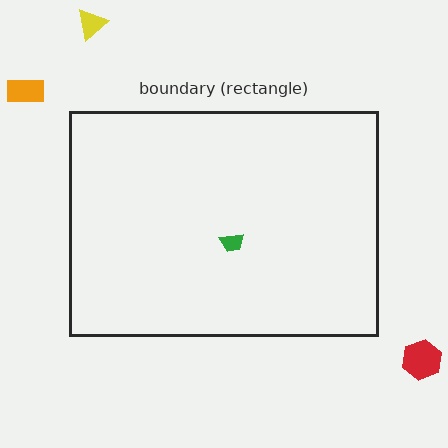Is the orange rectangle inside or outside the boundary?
Outside.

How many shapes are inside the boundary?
1 inside, 3 outside.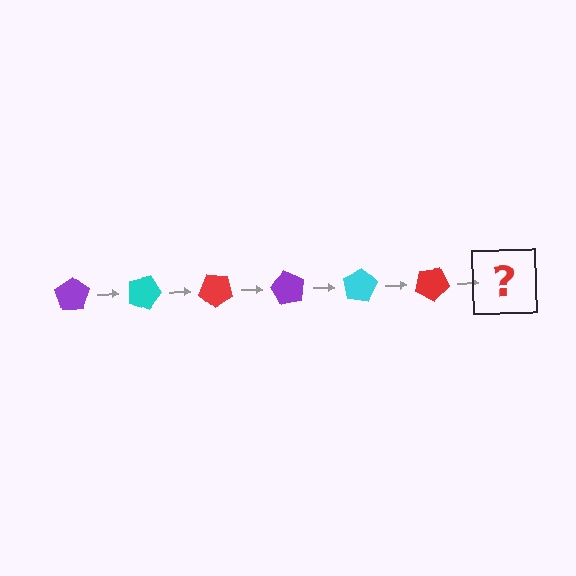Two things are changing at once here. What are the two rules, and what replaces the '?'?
The two rules are that it rotates 20 degrees each step and the color cycles through purple, cyan, and red. The '?' should be a purple pentagon, rotated 120 degrees from the start.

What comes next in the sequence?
The next element should be a purple pentagon, rotated 120 degrees from the start.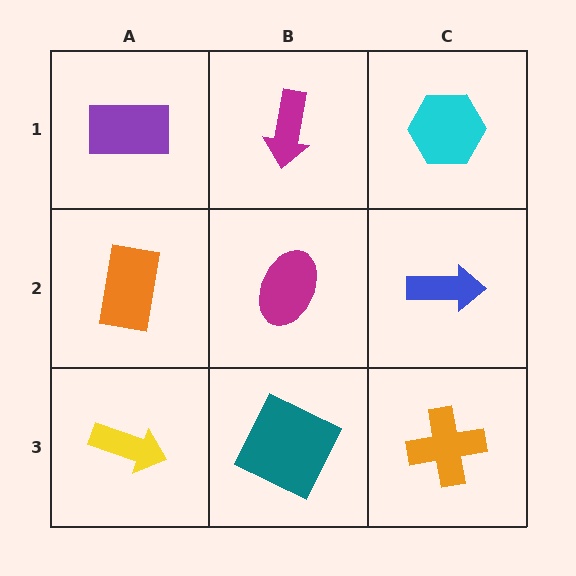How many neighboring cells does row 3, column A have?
2.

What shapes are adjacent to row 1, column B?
A magenta ellipse (row 2, column B), a purple rectangle (row 1, column A), a cyan hexagon (row 1, column C).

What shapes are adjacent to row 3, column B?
A magenta ellipse (row 2, column B), a yellow arrow (row 3, column A), an orange cross (row 3, column C).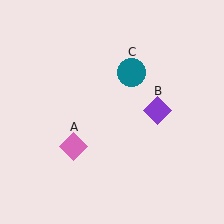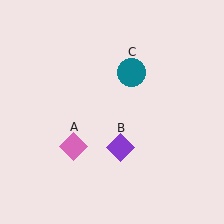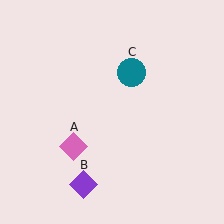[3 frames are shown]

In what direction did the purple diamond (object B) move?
The purple diamond (object B) moved down and to the left.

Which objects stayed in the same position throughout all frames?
Pink diamond (object A) and teal circle (object C) remained stationary.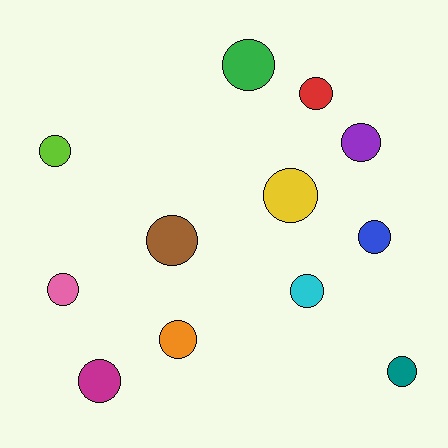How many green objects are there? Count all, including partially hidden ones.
There is 1 green object.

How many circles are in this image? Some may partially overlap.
There are 12 circles.